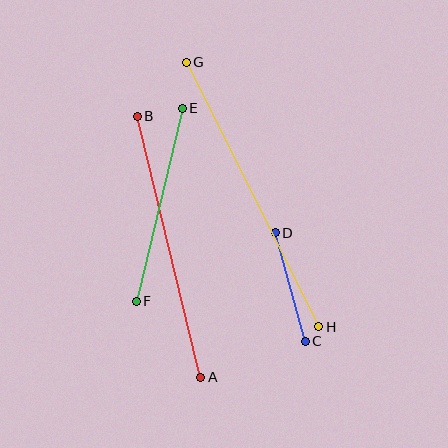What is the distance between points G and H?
The distance is approximately 296 pixels.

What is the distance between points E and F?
The distance is approximately 199 pixels.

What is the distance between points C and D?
The distance is approximately 113 pixels.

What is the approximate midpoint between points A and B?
The midpoint is at approximately (169, 247) pixels.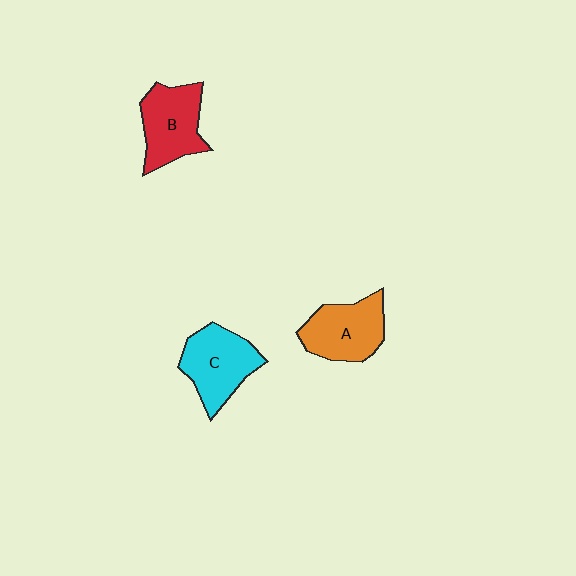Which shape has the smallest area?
Shape A (orange).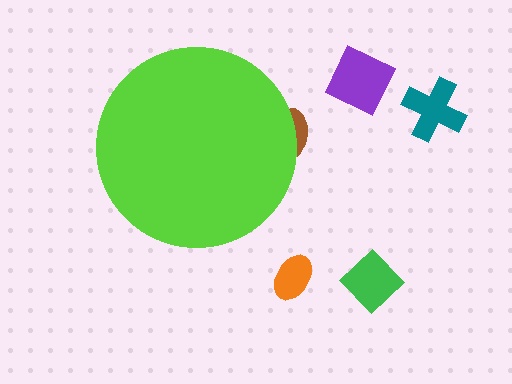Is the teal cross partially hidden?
No, the teal cross is fully visible.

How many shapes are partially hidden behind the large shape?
1 shape is partially hidden.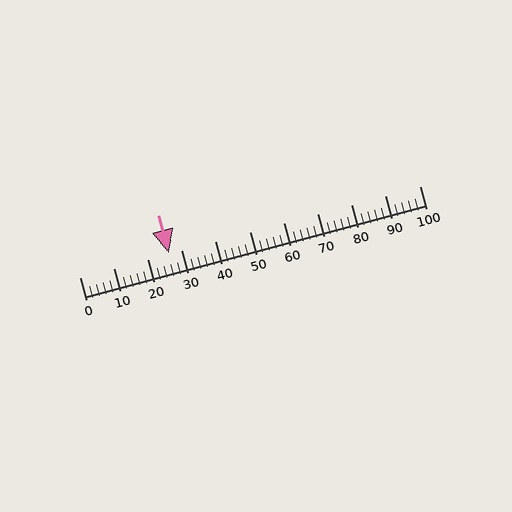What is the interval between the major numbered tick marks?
The major tick marks are spaced 10 units apart.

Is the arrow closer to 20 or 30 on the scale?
The arrow is closer to 30.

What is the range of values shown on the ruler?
The ruler shows values from 0 to 100.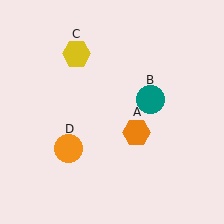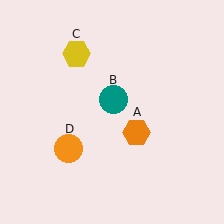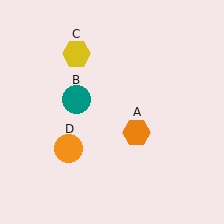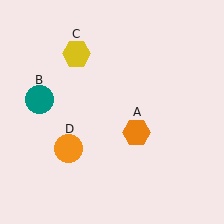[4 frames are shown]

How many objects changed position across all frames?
1 object changed position: teal circle (object B).